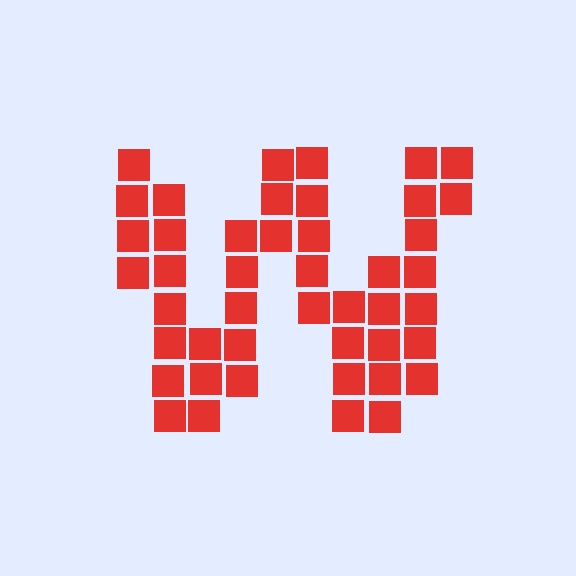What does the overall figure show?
The overall figure shows the letter W.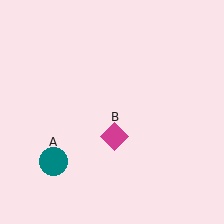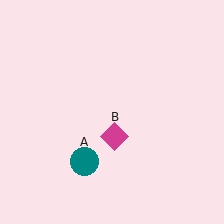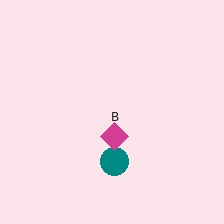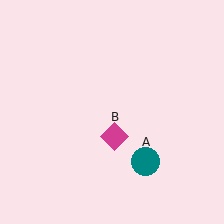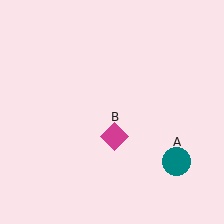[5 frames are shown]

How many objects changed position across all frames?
1 object changed position: teal circle (object A).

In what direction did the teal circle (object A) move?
The teal circle (object A) moved right.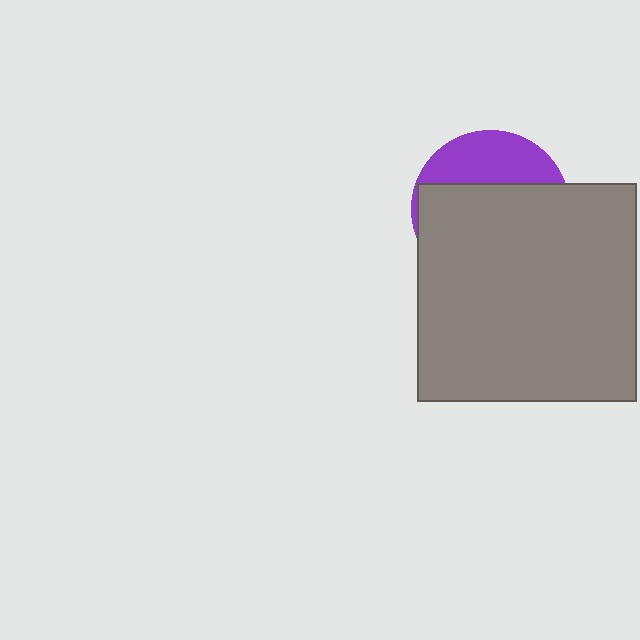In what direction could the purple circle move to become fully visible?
The purple circle could move up. That would shift it out from behind the gray square entirely.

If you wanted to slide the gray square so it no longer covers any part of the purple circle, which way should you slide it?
Slide it down — that is the most direct way to separate the two shapes.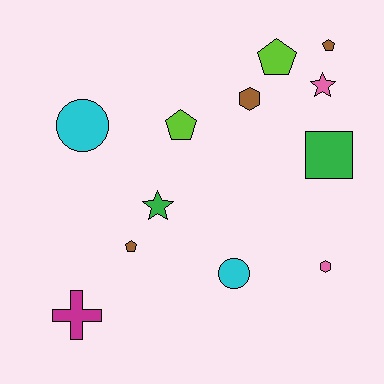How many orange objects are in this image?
There are no orange objects.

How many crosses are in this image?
There is 1 cross.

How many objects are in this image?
There are 12 objects.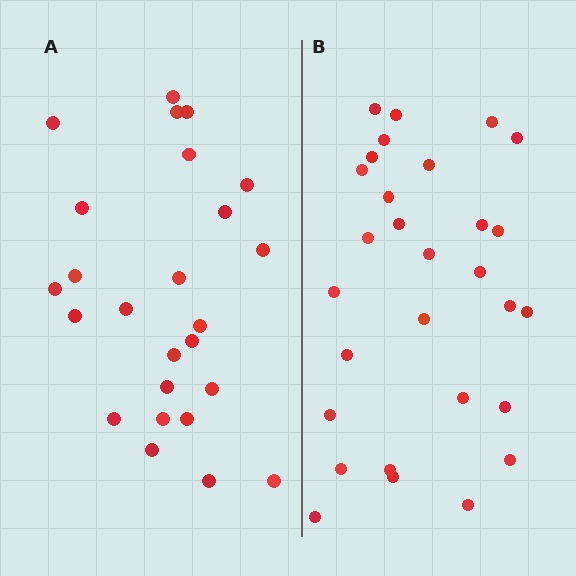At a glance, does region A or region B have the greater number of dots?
Region B (the right region) has more dots.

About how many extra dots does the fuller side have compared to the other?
Region B has about 4 more dots than region A.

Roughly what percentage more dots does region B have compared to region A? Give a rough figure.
About 15% more.